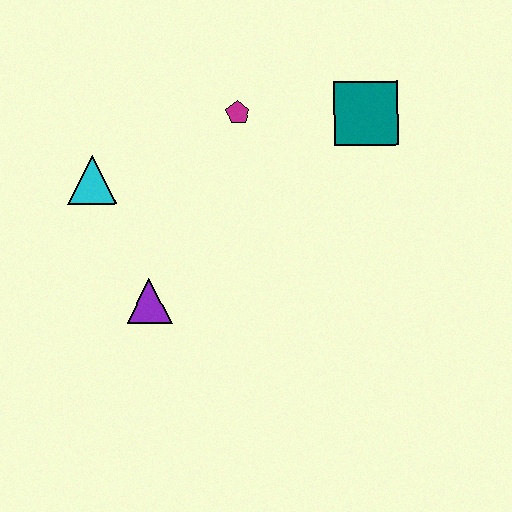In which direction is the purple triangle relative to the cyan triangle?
The purple triangle is below the cyan triangle.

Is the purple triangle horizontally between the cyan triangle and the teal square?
Yes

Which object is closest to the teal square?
The magenta pentagon is closest to the teal square.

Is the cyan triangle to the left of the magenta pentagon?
Yes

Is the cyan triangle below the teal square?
Yes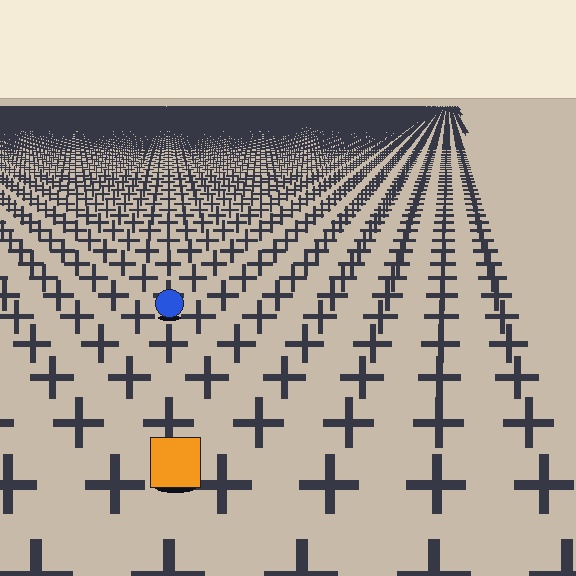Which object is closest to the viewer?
The orange square is closest. The texture marks near it are larger and more spread out.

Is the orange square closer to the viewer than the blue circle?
Yes. The orange square is closer — you can tell from the texture gradient: the ground texture is coarser near it.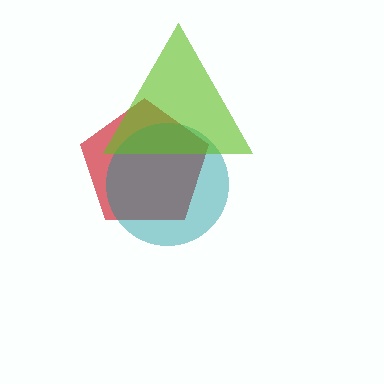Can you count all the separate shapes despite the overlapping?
Yes, there are 3 separate shapes.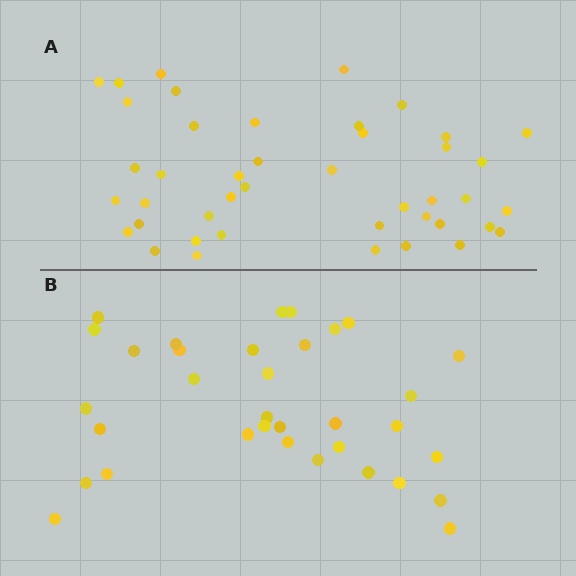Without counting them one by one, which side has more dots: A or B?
Region A (the top region) has more dots.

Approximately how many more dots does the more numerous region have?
Region A has roughly 8 or so more dots than region B.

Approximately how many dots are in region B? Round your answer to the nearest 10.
About 30 dots. (The exact count is 34, which rounds to 30.)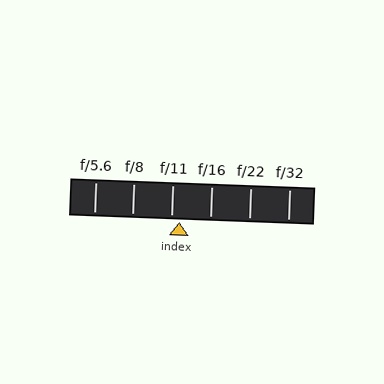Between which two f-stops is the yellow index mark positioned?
The index mark is between f/11 and f/16.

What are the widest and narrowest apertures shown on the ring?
The widest aperture shown is f/5.6 and the narrowest is f/32.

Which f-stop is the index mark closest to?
The index mark is closest to f/11.